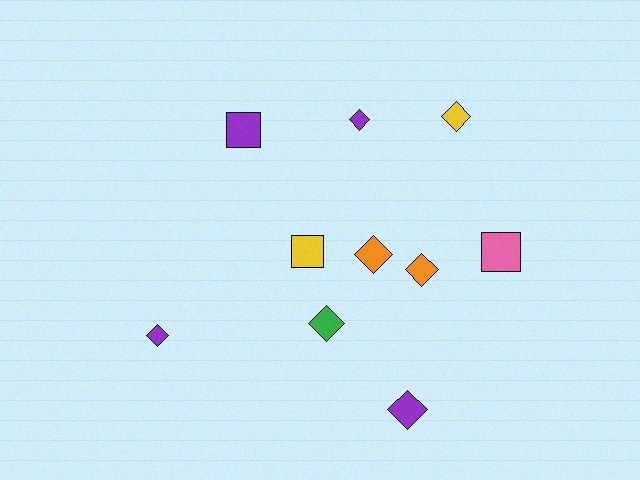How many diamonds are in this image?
There are 7 diamonds.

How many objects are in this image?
There are 10 objects.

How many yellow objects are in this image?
There are 2 yellow objects.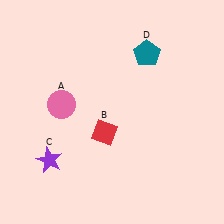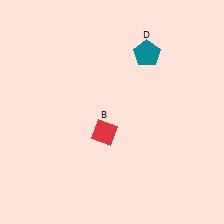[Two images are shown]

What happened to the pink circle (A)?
The pink circle (A) was removed in Image 2. It was in the top-left area of Image 1.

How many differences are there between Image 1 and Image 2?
There are 2 differences between the two images.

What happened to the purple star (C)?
The purple star (C) was removed in Image 2. It was in the bottom-left area of Image 1.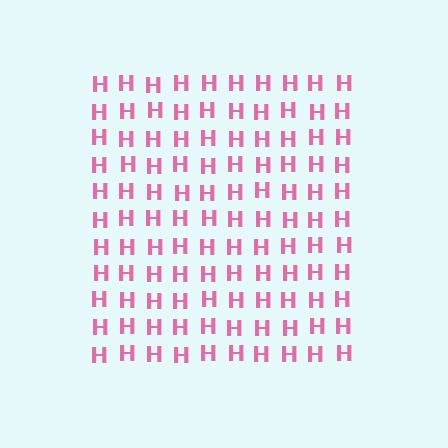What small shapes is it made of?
It is made of small letter H's.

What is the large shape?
The large shape is a square.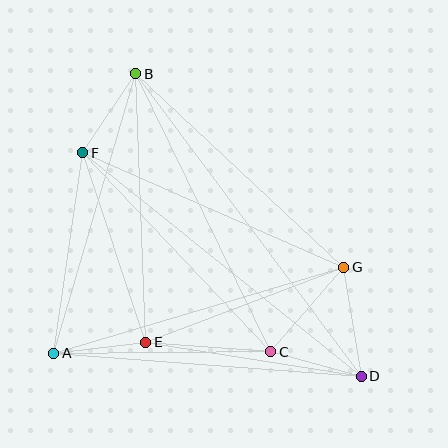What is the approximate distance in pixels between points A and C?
The distance between A and C is approximately 217 pixels.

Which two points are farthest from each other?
Points B and D are farthest from each other.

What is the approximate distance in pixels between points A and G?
The distance between A and G is approximately 303 pixels.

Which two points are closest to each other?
Points A and E are closest to each other.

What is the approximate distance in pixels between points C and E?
The distance between C and E is approximately 126 pixels.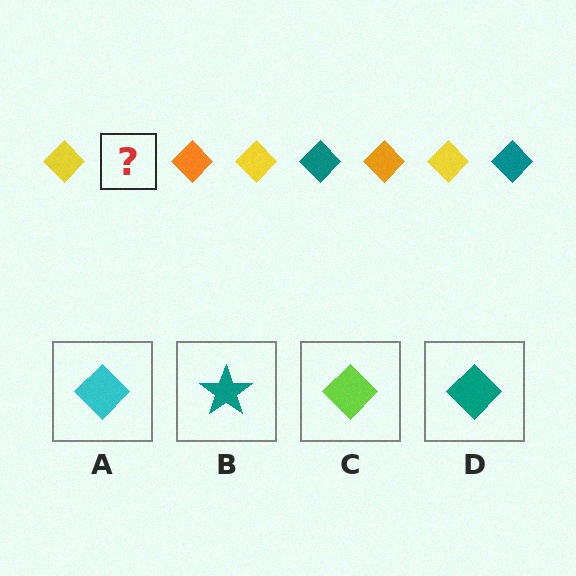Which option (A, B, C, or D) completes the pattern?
D.